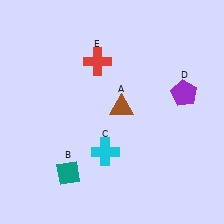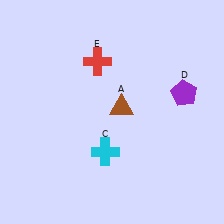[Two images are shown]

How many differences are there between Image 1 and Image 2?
There is 1 difference between the two images.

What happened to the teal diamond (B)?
The teal diamond (B) was removed in Image 2. It was in the bottom-left area of Image 1.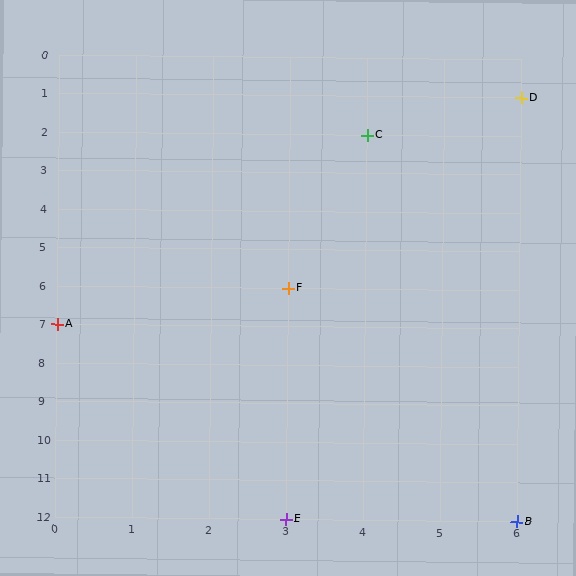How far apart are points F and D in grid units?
Points F and D are 3 columns and 5 rows apart (about 5.8 grid units diagonally).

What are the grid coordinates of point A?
Point A is at grid coordinates (0, 7).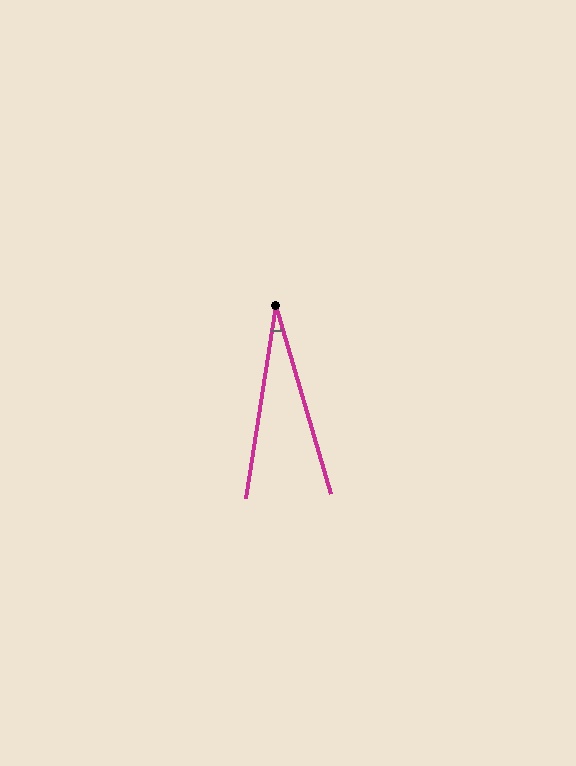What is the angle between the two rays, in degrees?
Approximately 25 degrees.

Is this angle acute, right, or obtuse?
It is acute.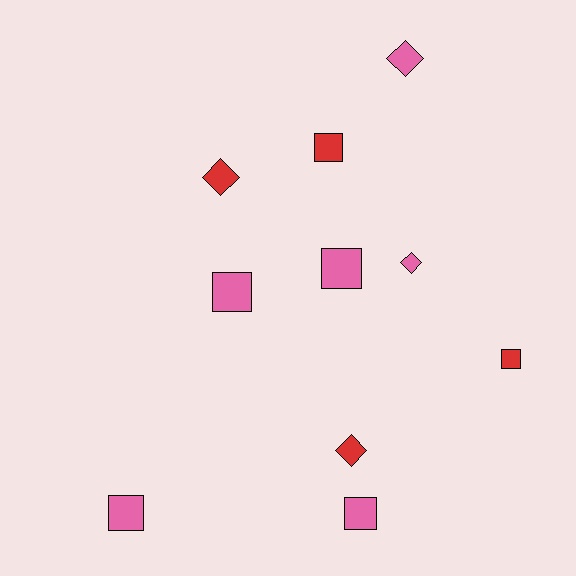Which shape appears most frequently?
Square, with 6 objects.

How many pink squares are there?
There are 4 pink squares.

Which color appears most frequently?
Pink, with 6 objects.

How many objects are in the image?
There are 10 objects.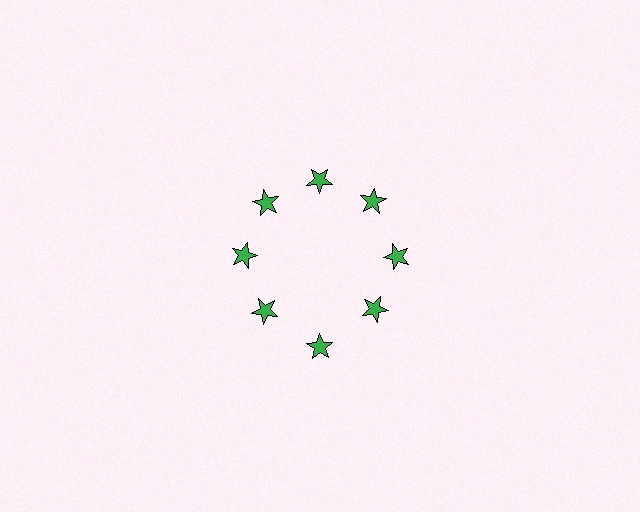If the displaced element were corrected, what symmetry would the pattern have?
It would have 8-fold rotational symmetry — the pattern would map onto itself every 45 degrees.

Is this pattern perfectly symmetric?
No. The 8 green stars are arranged in a ring, but one element near the 6 o'clock position is pushed outward from the center, breaking the 8-fold rotational symmetry.